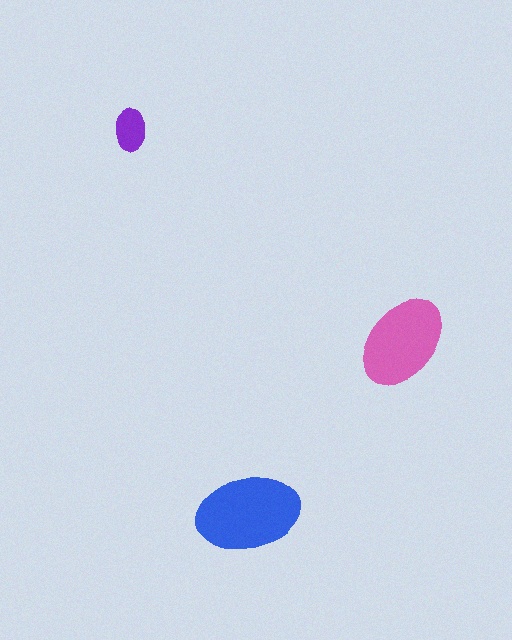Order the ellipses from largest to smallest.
the blue one, the pink one, the purple one.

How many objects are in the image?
There are 3 objects in the image.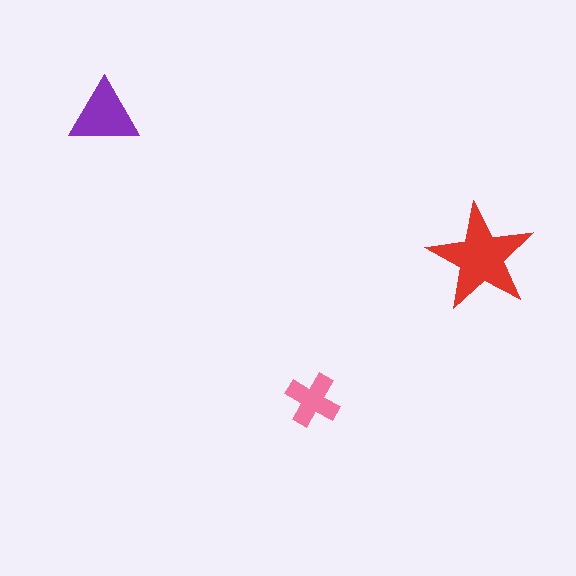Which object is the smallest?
The pink cross.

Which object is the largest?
The red star.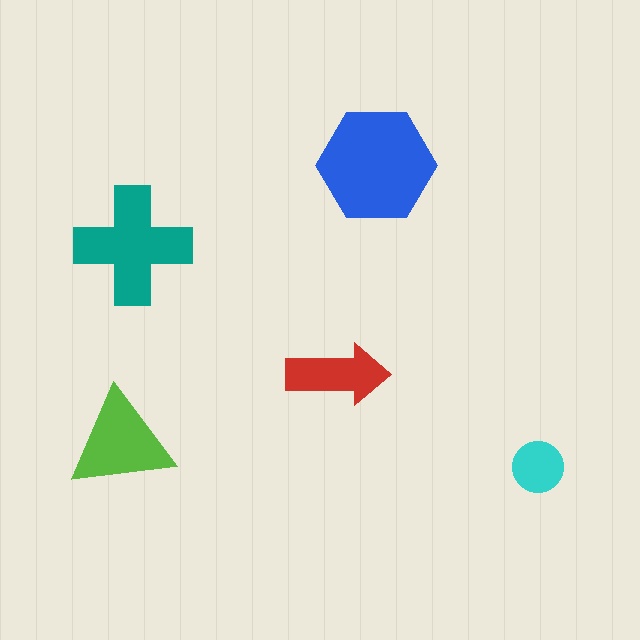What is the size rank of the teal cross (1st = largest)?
2nd.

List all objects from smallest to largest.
The cyan circle, the red arrow, the lime triangle, the teal cross, the blue hexagon.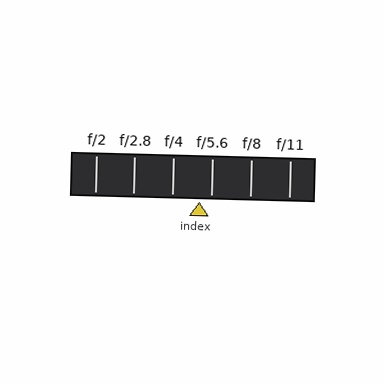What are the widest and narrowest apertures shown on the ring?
The widest aperture shown is f/2 and the narrowest is f/11.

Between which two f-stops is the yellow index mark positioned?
The index mark is between f/4 and f/5.6.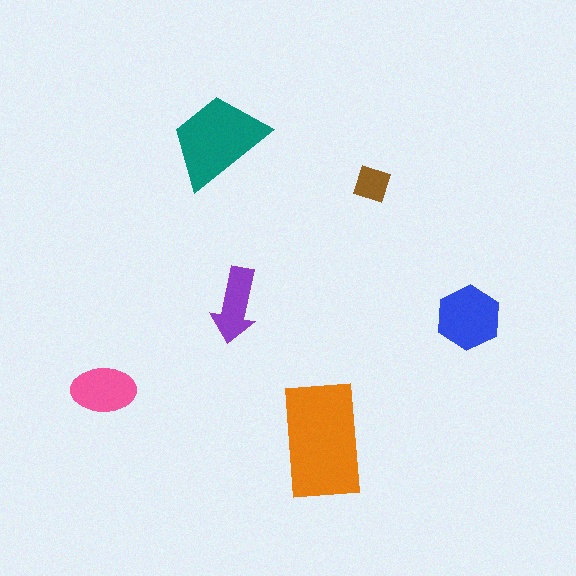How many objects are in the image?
There are 6 objects in the image.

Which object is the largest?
The orange rectangle.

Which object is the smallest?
The brown diamond.